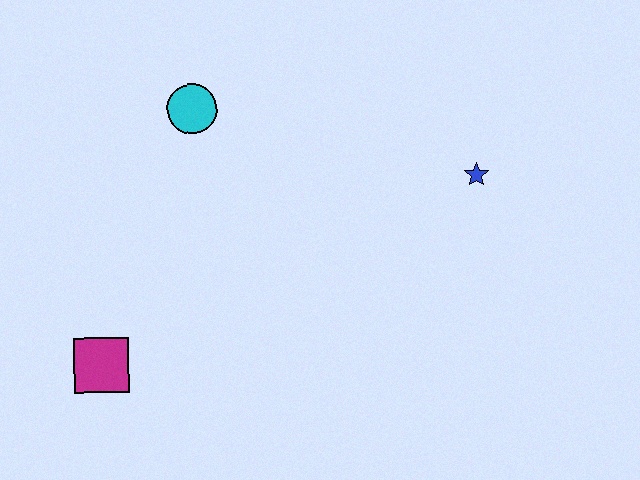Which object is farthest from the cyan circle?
The blue star is farthest from the cyan circle.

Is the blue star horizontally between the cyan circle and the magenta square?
No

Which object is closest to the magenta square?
The cyan circle is closest to the magenta square.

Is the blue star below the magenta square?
No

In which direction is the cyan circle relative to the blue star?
The cyan circle is to the left of the blue star.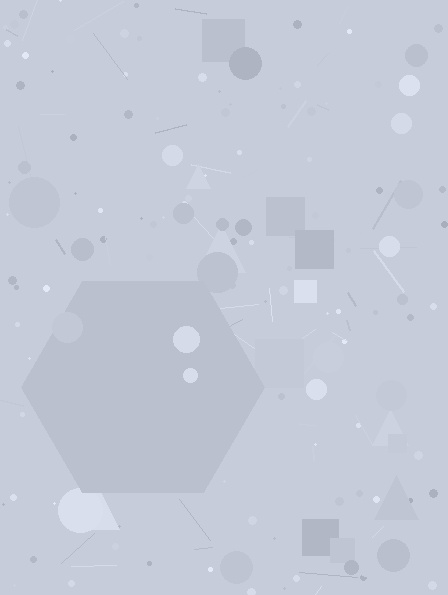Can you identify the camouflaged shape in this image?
The camouflaged shape is a hexagon.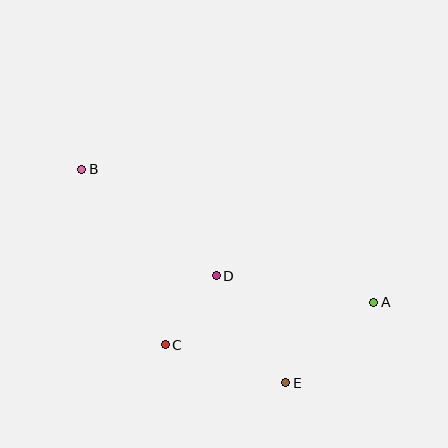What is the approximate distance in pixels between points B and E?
The distance between B and E is approximately 295 pixels.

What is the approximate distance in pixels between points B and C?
The distance between B and C is approximately 194 pixels.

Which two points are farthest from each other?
Points A and B are farthest from each other.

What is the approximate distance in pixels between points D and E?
The distance between D and E is approximately 128 pixels.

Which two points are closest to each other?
Points C and D are closest to each other.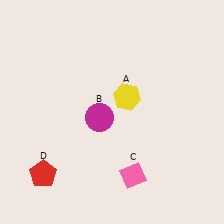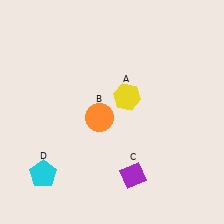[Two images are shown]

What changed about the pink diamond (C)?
In Image 1, C is pink. In Image 2, it changed to purple.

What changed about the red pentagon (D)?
In Image 1, D is red. In Image 2, it changed to cyan.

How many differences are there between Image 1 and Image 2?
There are 3 differences between the two images.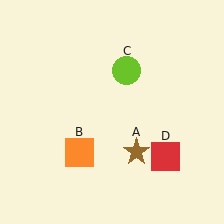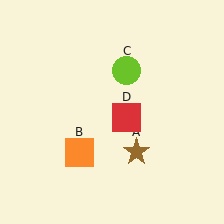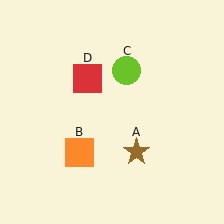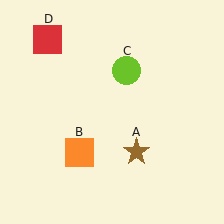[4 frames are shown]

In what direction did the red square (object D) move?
The red square (object D) moved up and to the left.